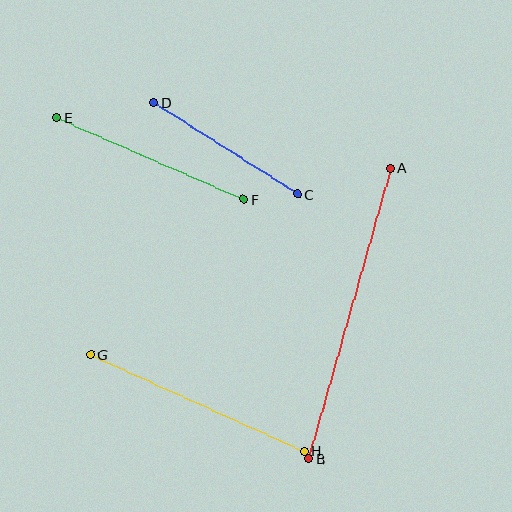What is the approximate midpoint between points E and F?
The midpoint is at approximately (150, 159) pixels.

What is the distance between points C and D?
The distance is approximately 170 pixels.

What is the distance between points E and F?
The distance is approximately 205 pixels.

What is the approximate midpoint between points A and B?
The midpoint is at approximately (350, 313) pixels.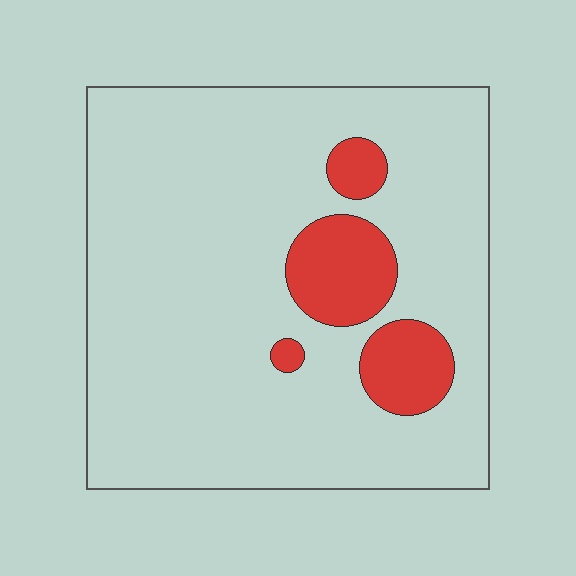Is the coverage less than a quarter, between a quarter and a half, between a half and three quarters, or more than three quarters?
Less than a quarter.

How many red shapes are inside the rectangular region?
4.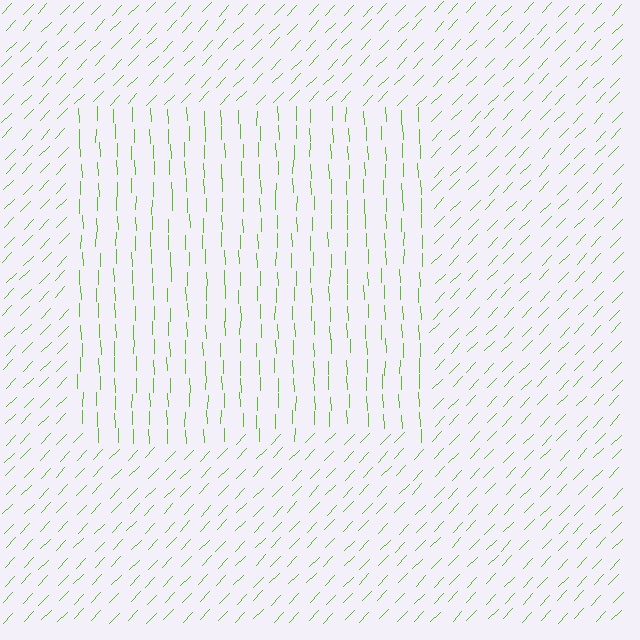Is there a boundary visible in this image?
Yes, there is a texture boundary formed by a change in line orientation.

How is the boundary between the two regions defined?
The boundary is defined purely by a change in line orientation (approximately 45 degrees difference). All lines are the same color and thickness.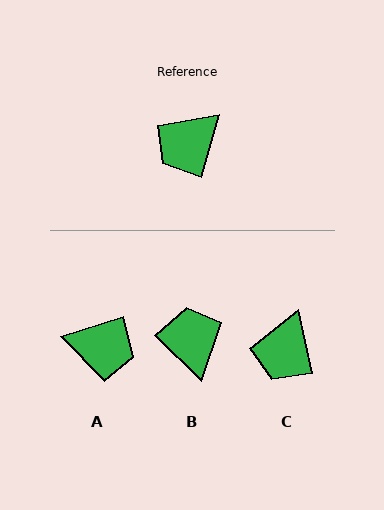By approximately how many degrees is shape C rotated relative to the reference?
Approximately 28 degrees counter-clockwise.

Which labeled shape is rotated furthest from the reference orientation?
A, about 124 degrees away.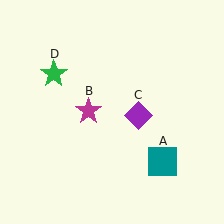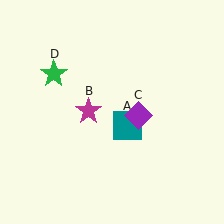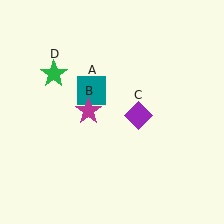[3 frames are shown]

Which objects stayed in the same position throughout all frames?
Magenta star (object B) and purple diamond (object C) and green star (object D) remained stationary.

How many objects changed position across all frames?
1 object changed position: teal square (object A).